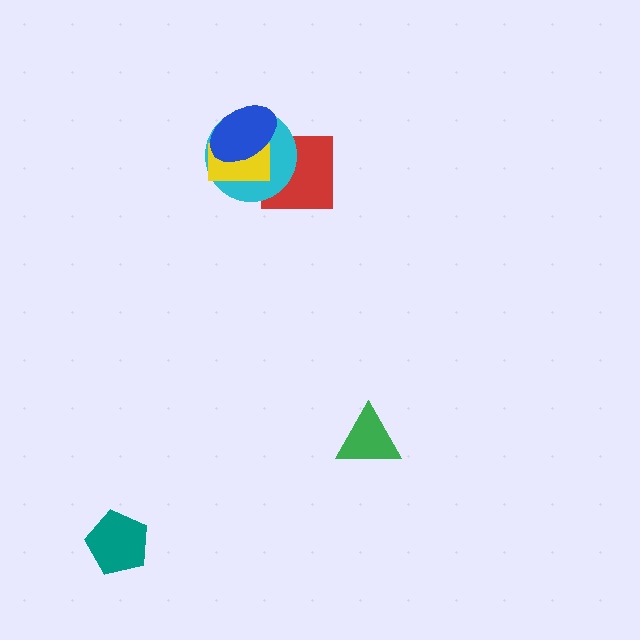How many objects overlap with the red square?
2 objects overlap with the red square.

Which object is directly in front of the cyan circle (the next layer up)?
The yellow rectangle is directly in front of the cyan circle.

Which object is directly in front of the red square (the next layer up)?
The cyan circle is directly in front of the red square.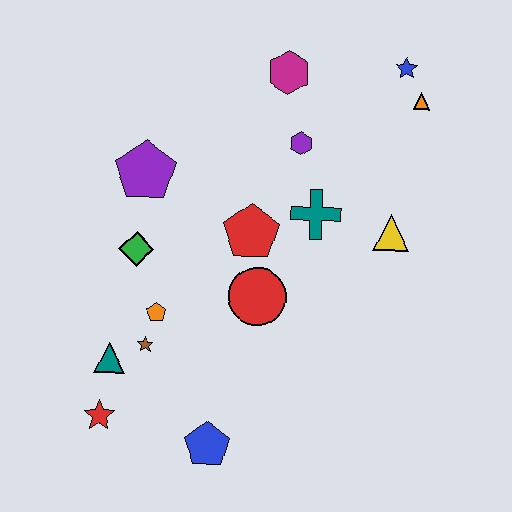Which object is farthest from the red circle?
The blue star is farthest from the red circle.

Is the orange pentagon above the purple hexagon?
No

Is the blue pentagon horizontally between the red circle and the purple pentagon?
Yes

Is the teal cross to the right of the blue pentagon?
Yes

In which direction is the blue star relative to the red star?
The blue star is above the red star.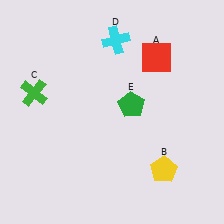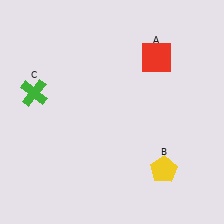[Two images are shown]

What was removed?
The cyan cross (D), the green pentagon (E) were removed in Image 2.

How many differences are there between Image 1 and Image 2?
There are 2 differences between the two images.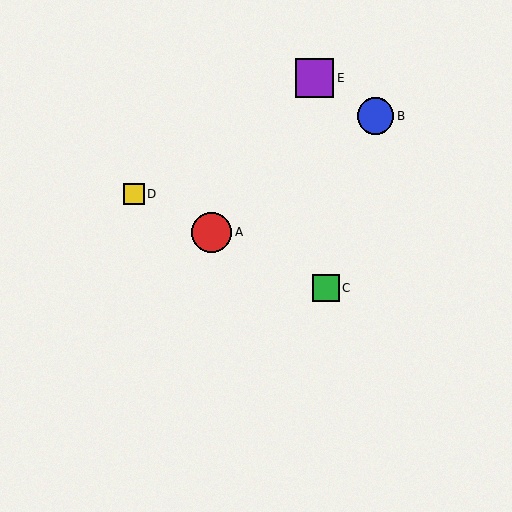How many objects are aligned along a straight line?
3 objects (A, C, D) are aligned along a straight line.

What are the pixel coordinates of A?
Object A is at (211, 232).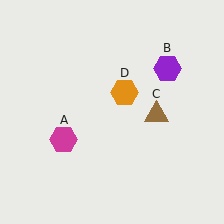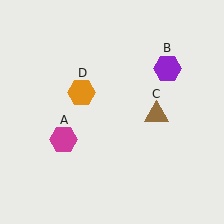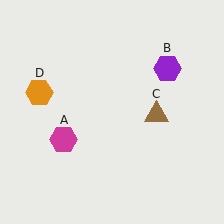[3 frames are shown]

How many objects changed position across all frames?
1 object changed position: orange hexagon (object D).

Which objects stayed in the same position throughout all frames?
Magenta hexagon (object A) and purple hexagon (object B) and brown triangle (object C) remained stationary.